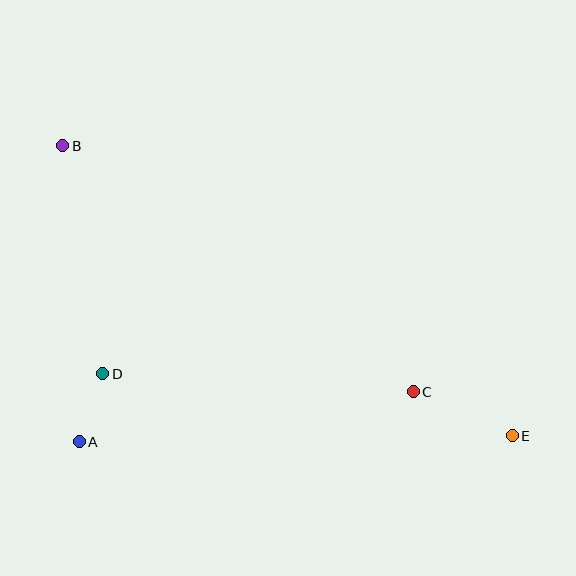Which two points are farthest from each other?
Points B and E are farthest from each other.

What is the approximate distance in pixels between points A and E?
The distance between A and E is approximately 433 pixels.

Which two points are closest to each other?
Points A and D are closest to each other.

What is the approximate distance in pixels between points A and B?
The distance between A and B is approximately 297 pixels.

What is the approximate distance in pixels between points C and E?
The distance between C and E is approximately 108 pixels.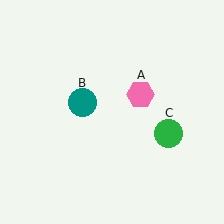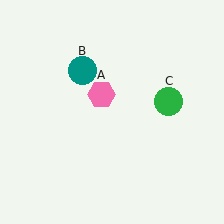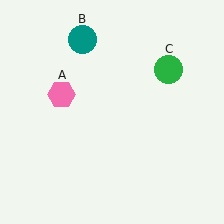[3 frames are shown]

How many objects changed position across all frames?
3 objects changed position: pink hexagon (object A), teal circle (object B), green circle (object C).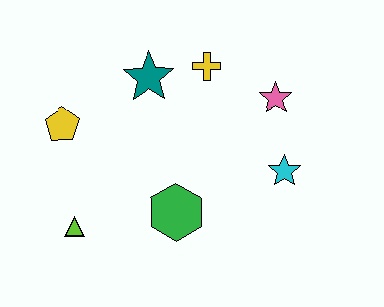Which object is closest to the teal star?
The yellow cross is closest to the teal star.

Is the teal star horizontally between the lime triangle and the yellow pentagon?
No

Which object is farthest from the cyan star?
The yellow pentagon is farthest from the cyan star.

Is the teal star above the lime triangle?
Yes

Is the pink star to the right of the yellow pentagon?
Yes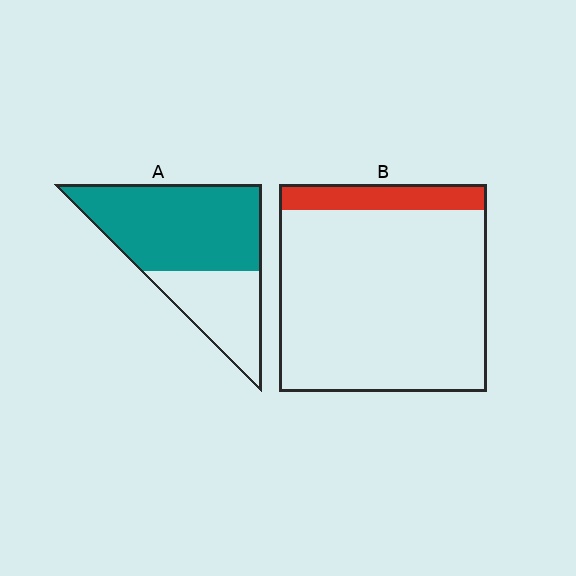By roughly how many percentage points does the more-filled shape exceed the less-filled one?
By roughly 55 percentage points (A over B).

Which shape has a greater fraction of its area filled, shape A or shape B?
Shape A.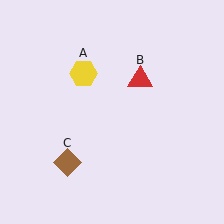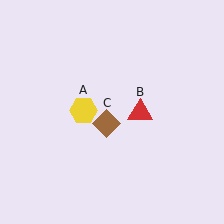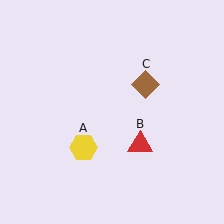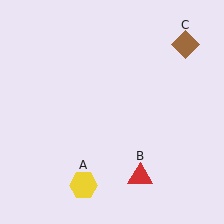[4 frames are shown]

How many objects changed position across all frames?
3 objects changed position: yellow hexagon (object A), red triangle (object B), brown diamond (object C).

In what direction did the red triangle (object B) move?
The red triangle (object B) moved down.